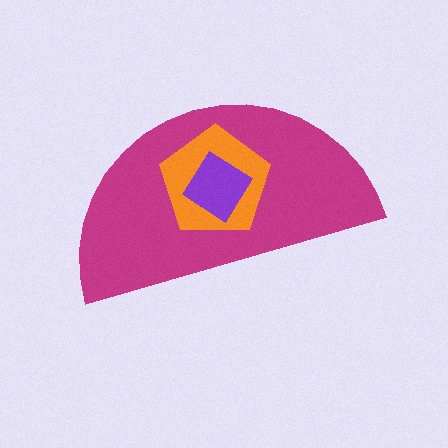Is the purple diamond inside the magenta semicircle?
Yes.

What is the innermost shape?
The purple diamond.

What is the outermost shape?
The magenta semicircle.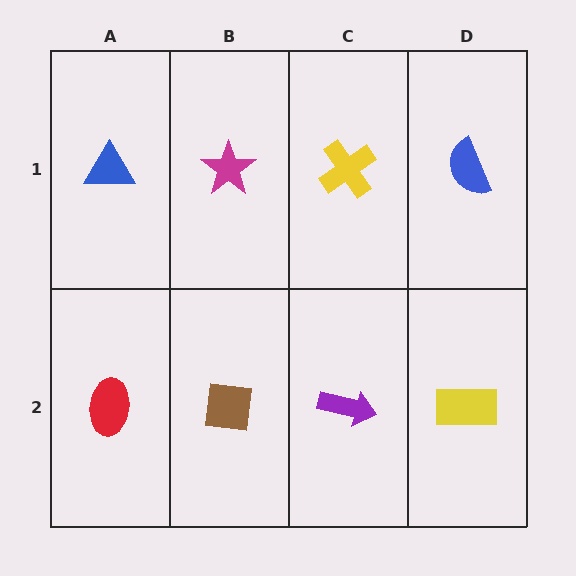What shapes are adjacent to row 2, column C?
A yellow cross (row 1, column C), a brown square (row 2, column B), a yellow rectangle (row 2, column D).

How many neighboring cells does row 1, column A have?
2.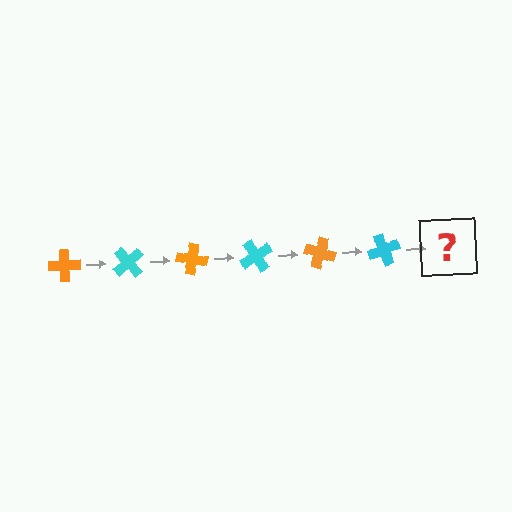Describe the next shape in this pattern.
It should be an orange cross, rotated 300 degrees from the start.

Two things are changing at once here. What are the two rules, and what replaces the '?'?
The two rules are that it rotates 50 degrees each step and the color cycles through orange and cyan. The '?' should be an orange cross, rotated 300 degrees from the start.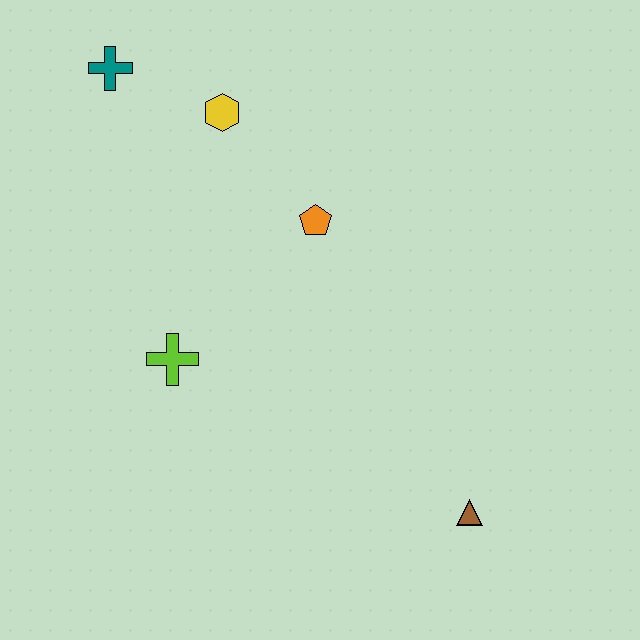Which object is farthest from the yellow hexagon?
The brown triangle is farthest from the yellow hexagon.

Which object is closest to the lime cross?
The orange pentagon is closest to the lime cross.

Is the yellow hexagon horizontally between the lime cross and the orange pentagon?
Yes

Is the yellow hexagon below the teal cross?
Yes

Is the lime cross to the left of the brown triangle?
Yes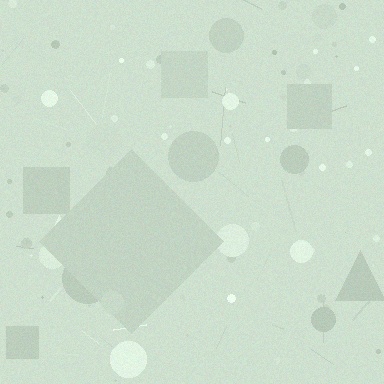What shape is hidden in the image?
A diamond is hidden in the image.